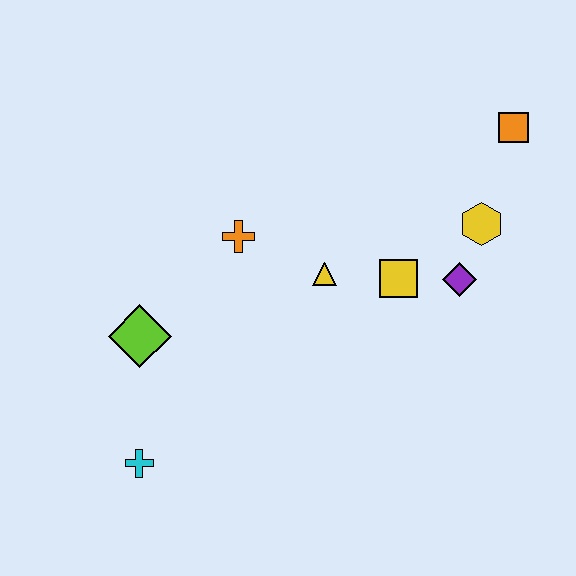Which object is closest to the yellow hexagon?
The purple diamond is closest to the yellow hexagon.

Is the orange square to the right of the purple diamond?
Yes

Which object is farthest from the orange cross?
The orange square is farthest from the orange cross.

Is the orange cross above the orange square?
No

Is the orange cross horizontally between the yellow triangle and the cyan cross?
Yes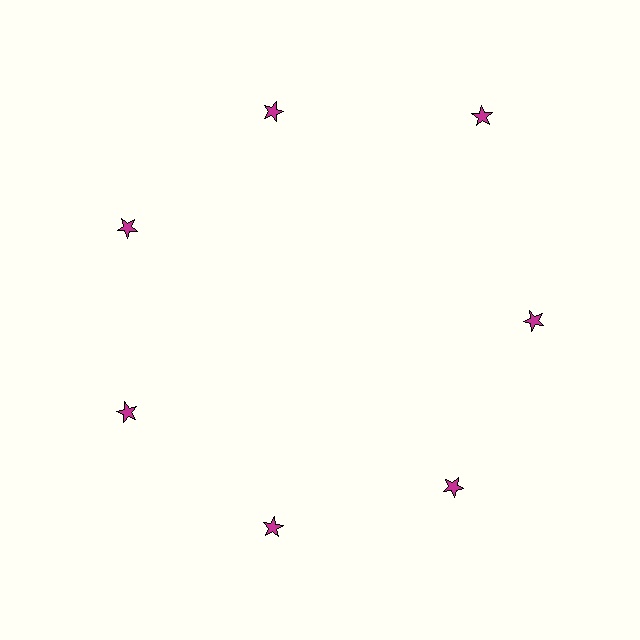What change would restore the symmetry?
The symmetry would be restored by moving it inward, back onto the ring so that all 7 stars sit at equal angles and equal distance from the center.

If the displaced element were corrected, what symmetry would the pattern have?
It would have 7-fold rotational symmetry — the pattern would map onto itself every 51 degrees.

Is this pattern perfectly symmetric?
No. The 7 magenta stars are arranged in a ring, but one element near the 1 o'clock position is pushed outward from the center, breaking the 7-fold rotational symmetry.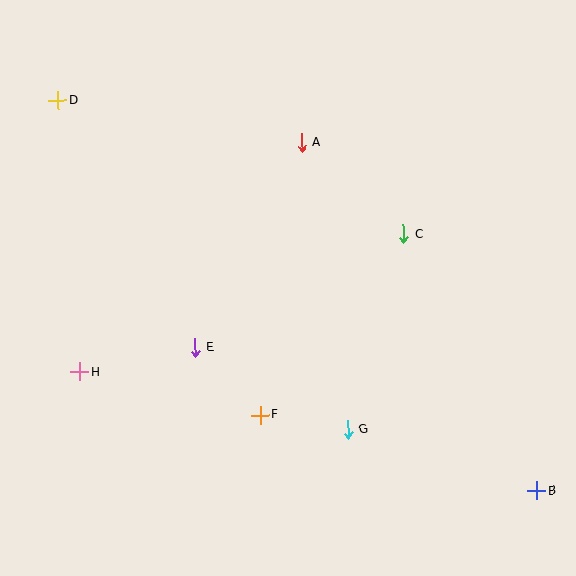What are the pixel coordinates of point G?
Point G is at (348, 429).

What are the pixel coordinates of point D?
Point D is at (58, 101).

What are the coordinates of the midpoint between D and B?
The midpoint between D and B is at (297, 296).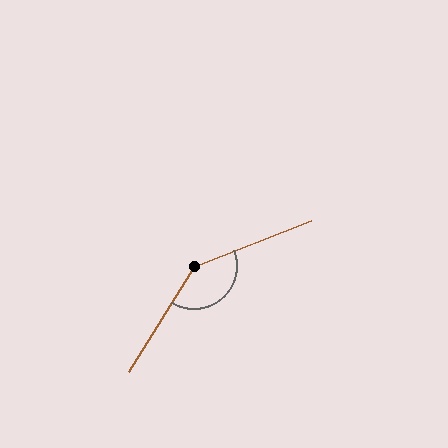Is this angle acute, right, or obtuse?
It is obtuse.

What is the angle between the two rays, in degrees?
Approximately 143 degrees.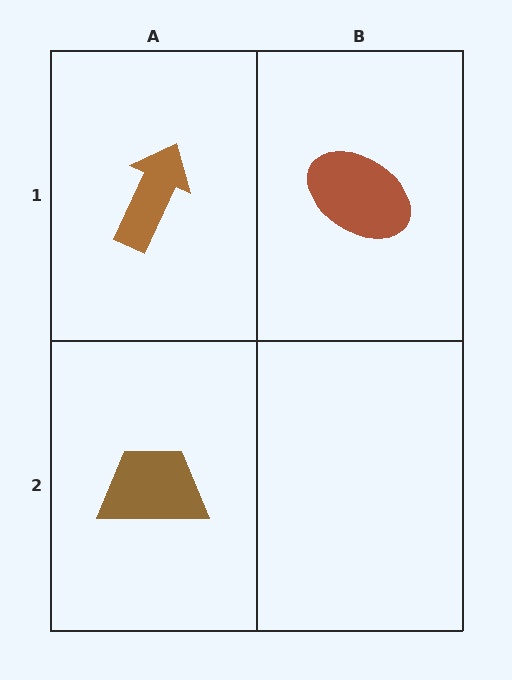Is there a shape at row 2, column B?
No, that cell is empty.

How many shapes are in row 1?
2 shapes.